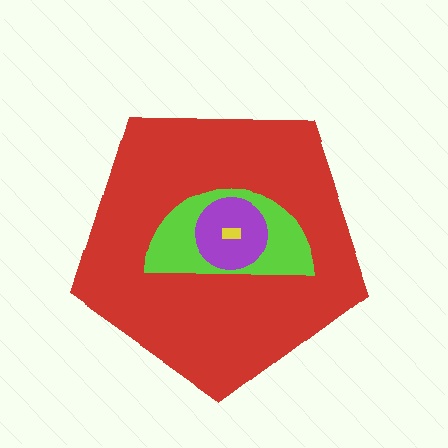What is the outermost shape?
The red pentagon.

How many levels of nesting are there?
4.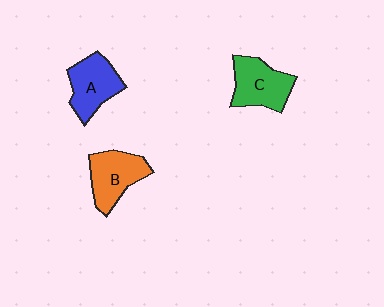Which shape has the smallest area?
Shape A (blue).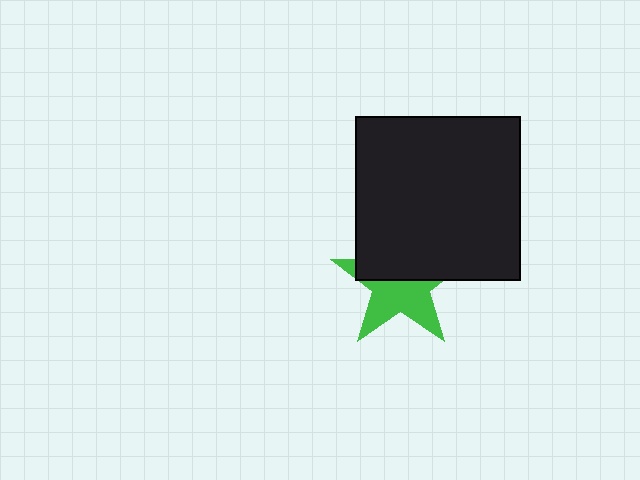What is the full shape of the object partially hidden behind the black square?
The partially hidden object is a green star.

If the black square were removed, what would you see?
You would see the complete green star.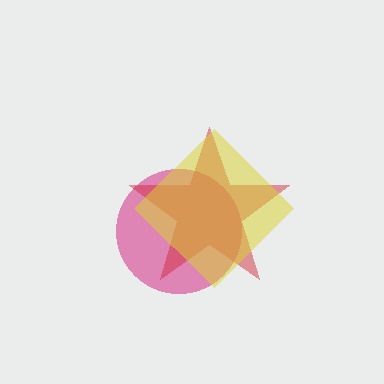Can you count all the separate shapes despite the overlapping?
Yes, there are 3 separate shapes.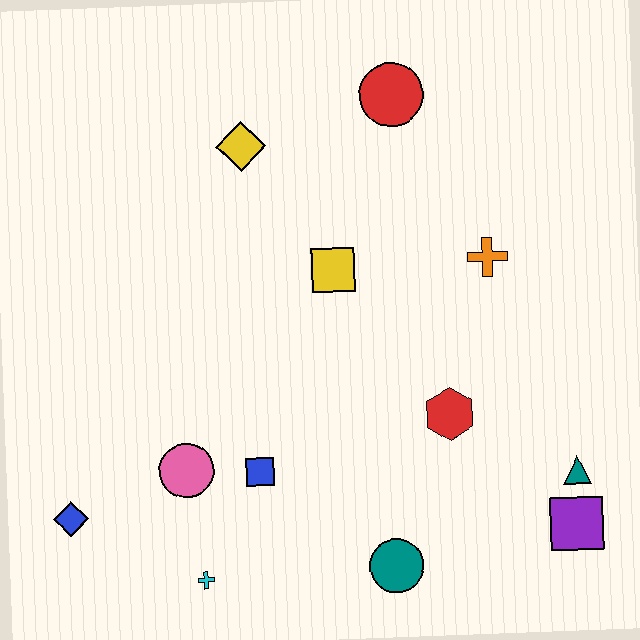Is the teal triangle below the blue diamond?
No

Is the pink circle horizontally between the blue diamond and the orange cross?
Yes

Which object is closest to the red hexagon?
The teal triangle is closest to the red hexagon.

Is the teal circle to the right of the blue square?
Yes